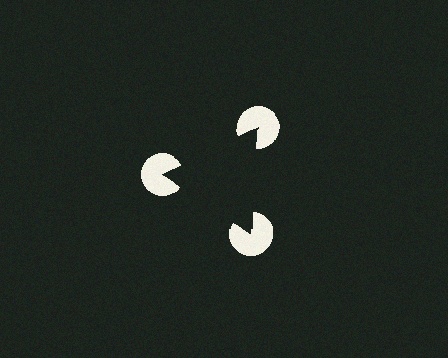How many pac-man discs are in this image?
There are 3 — one at each vertex of the illusory triangle.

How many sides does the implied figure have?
3 sides.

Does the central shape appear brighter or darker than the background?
It typically appears slightly darker than the background, even though no actual brightness change is drawn.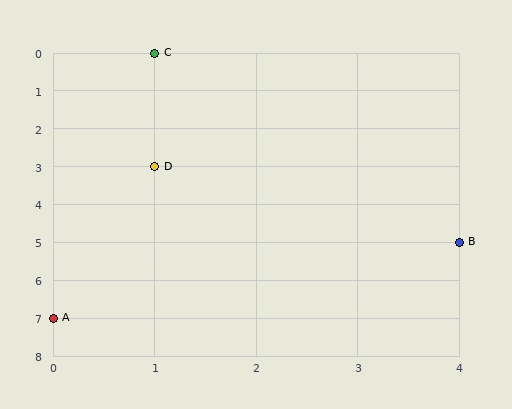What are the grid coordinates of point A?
Point A is at grid coordinates (0, 7).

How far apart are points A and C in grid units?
Points A and C are 1 column and 7 rows apart (about 7.1 grid units diagonally).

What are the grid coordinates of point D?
Point D is at grid coordinates (1, 3).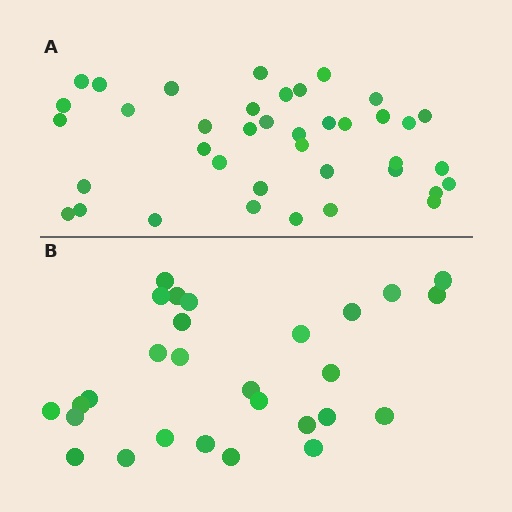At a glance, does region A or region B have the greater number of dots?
Region A (the top region) has more dots.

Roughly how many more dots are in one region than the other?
Region A has roughly 12 or so more dots than region B.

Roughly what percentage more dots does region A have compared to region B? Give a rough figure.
About 40% more.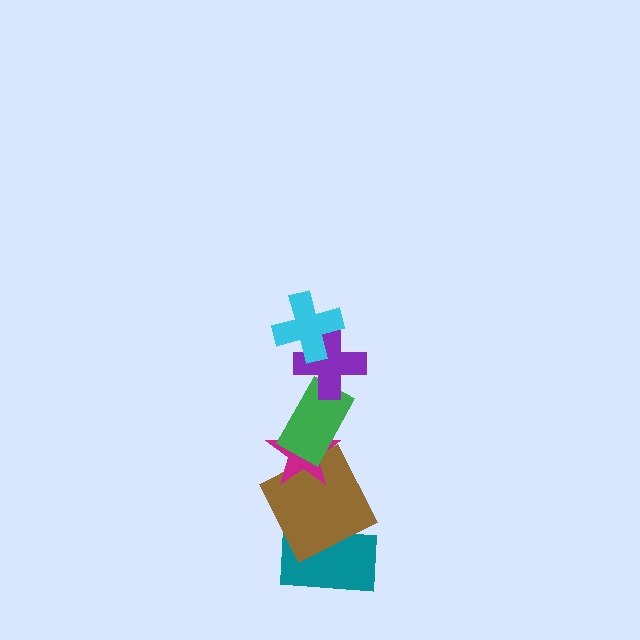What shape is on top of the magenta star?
The green rectangle is on top of the magenta star.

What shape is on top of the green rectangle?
The purple cross is on top of the green rectangle.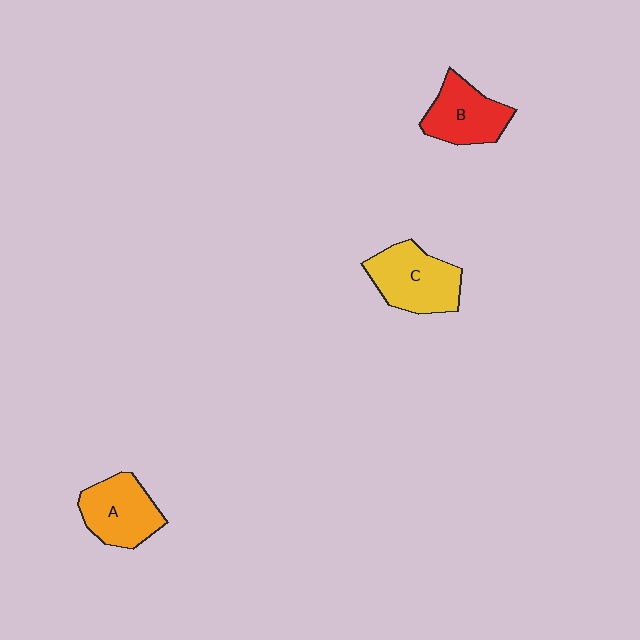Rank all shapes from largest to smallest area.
From largest to smallest: C (yellow), A (orange), B (red).